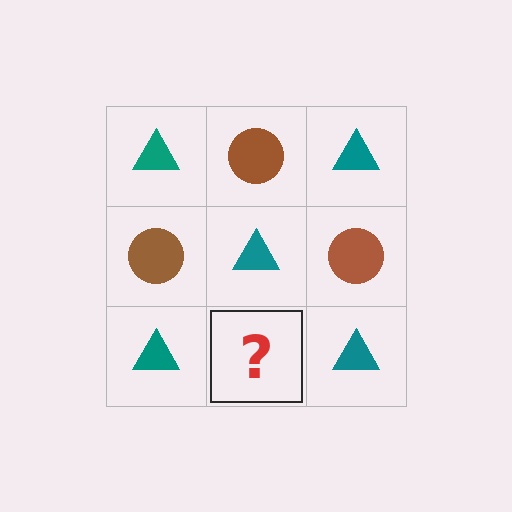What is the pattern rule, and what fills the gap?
The rule is that it alternates teal triangle and brown circle in a checkerboard pattern. The gap should be filled with a brown circle.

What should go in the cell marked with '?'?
The missing cell should contain a brown circle.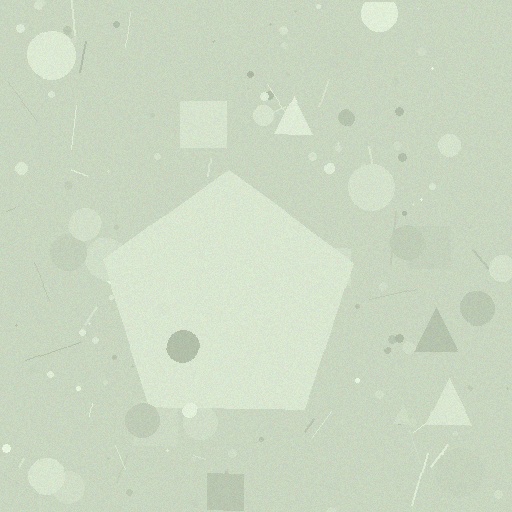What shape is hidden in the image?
A pentagon is hidden in the image.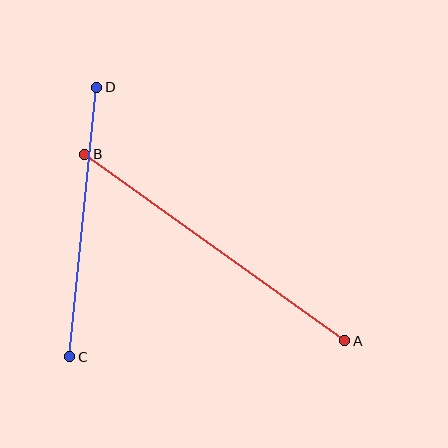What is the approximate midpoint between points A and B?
The midpoint is at approximately (215, 247) pixels.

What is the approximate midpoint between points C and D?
The midpoint is at approximately (83, 222) pixels.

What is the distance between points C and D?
The distance is approximately 271 pixels.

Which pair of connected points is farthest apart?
Points A and B are farthest apart.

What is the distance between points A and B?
The distance is approximately 320 pixels.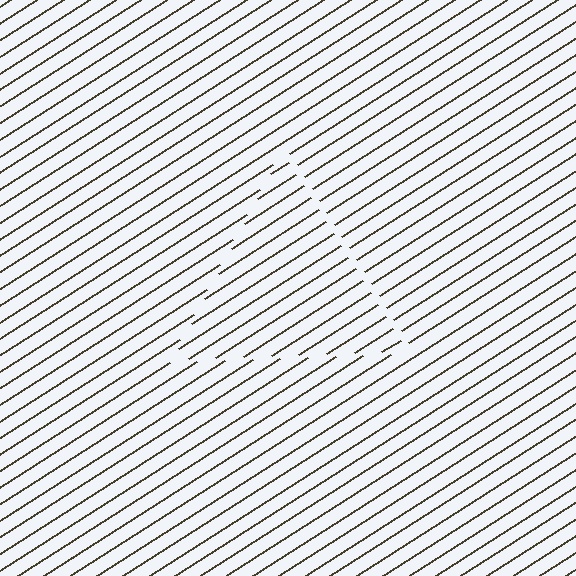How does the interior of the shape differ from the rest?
The interior of the shape contains the same grating, shifted by half a period — the contour is defined by the phase discontinuity where line-ends from the inner and outer gratings abut.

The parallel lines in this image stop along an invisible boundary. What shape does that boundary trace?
An illusory triangle. The interior of the shape contains the same grating, shifted by half a period — the contour is defined by the phase discontinuity where line-ends from the inner and outer gratings abut.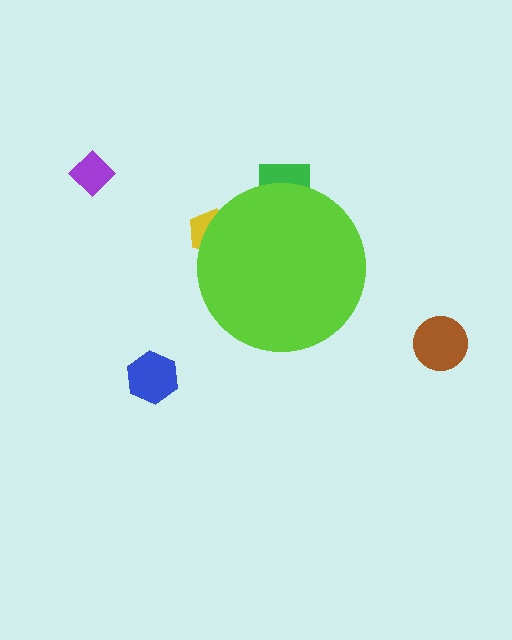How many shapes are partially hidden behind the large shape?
2 shapes are partially hidden.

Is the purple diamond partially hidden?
No, the purple diamond is fully visible.